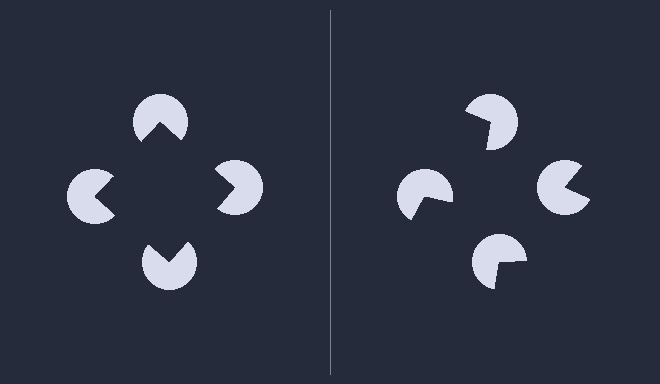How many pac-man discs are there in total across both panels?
8 — 4 on each side.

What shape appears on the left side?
An illusory square.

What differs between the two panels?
The pac-man discs are positioned identically on both sides; only the wedge orientations differ. On the left they align to a square; on the right they are misaligned.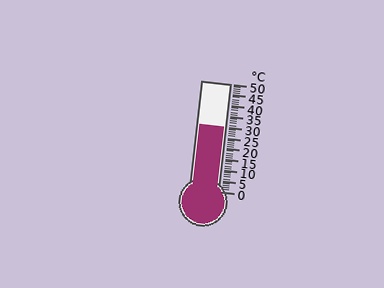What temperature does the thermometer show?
The thermometer shows approximately 30°C.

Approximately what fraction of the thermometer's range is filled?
The thermometer is filled to approximately 60% of its range.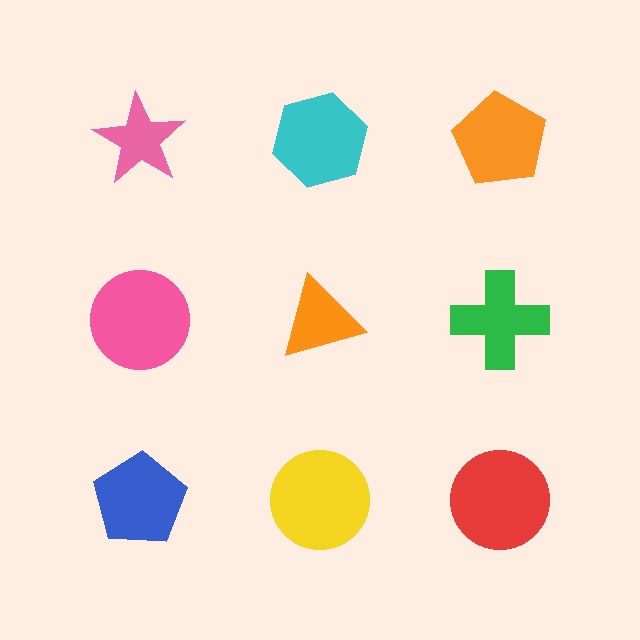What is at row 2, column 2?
An orange triangle.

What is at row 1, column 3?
An orange pentagon.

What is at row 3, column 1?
A blue pentagon.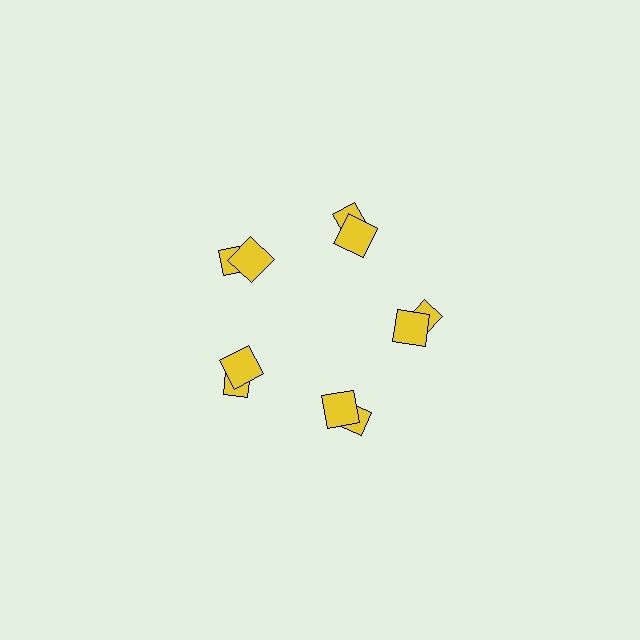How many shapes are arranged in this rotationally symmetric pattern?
There are 10 shapes, arranged in 5 groups of 2.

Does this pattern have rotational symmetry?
Yes, this pattern has 5-fold rotational symmetry. It looks the same after rotating 72 degrees around the center.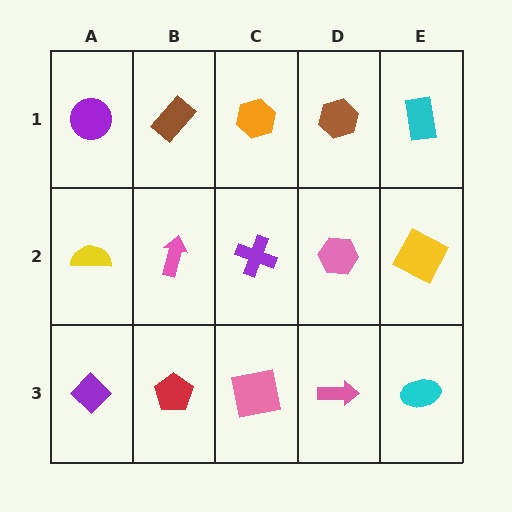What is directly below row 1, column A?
A yellow semicircle.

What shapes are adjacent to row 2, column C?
An orange hexagon (row 1, column C), a pink square (row 3, column C), a pink arrow (row 2, column B), a pink hexagon (row 2, column D).